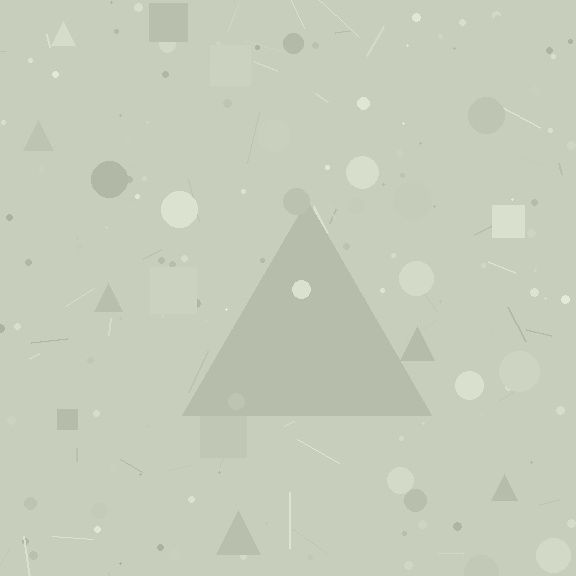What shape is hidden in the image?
A triangle is hidden in the image.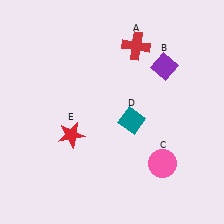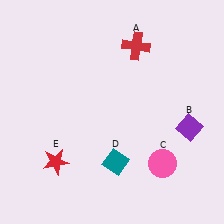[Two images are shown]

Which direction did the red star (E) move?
The red star (E) moved down.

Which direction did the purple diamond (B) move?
The purple diamond (B) moved down.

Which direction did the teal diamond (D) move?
The teal diamond (D) moved down.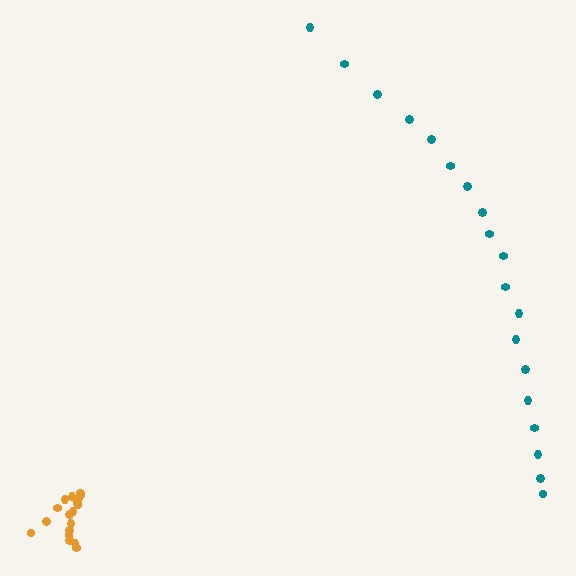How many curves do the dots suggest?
There are 2 distinct paths.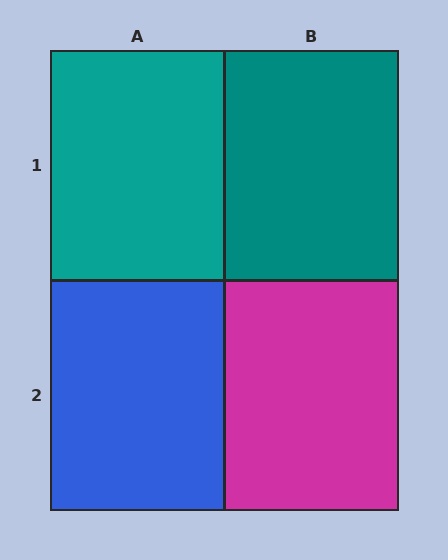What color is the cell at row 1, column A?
Teal.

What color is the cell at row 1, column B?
Teal.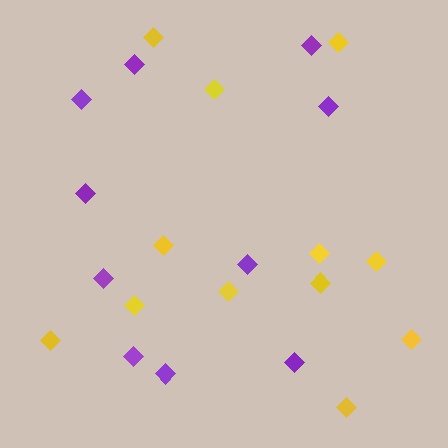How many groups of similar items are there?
There are 2 groups: one group of purple diamonds (10) and one group of yellow diamonds (12).